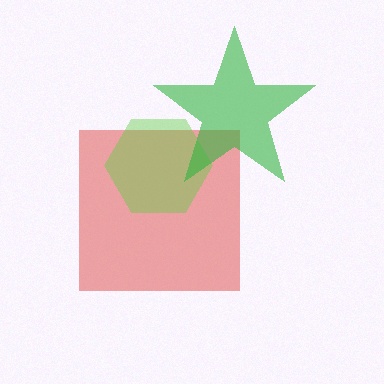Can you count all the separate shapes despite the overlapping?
Yes, there are 3 separate shapes.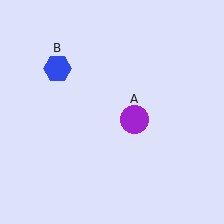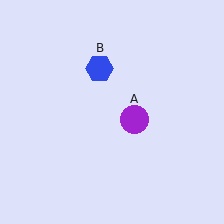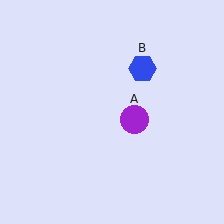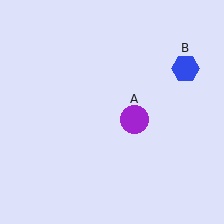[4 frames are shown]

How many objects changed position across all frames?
1 object changed position: blue hexagon (object B).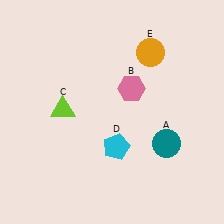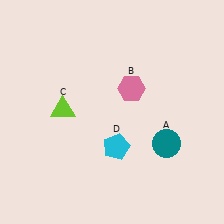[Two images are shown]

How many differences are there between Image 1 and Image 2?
There is 1 difference between the two images.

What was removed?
The orange circle (E) was removed in Image 2.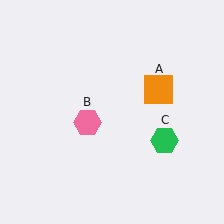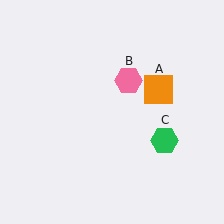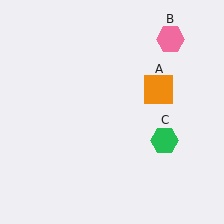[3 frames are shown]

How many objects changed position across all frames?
1 object changed position: pink hexagon (object B).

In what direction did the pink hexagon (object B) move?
The pink hexagon (object B) moved up and to the right.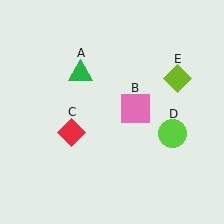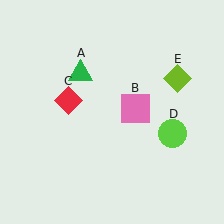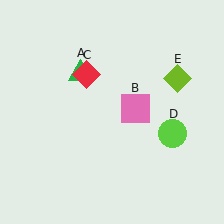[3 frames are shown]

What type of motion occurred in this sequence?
The red diamond (object C) rotated clockwise around the center of the scene.